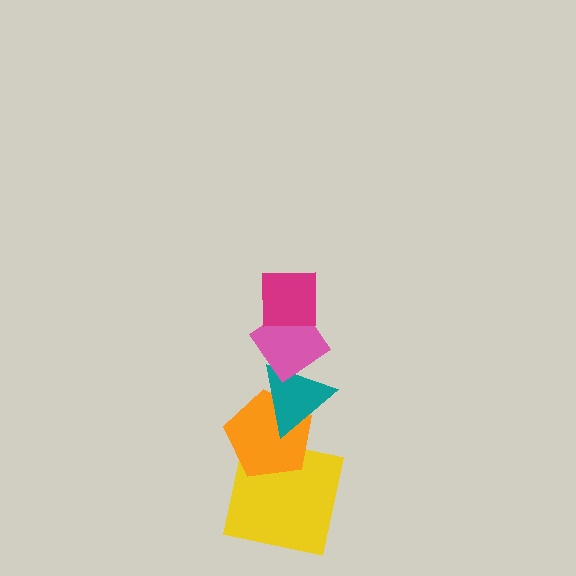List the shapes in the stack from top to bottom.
From top to bottom: the magenta square, the pink diamond, the teal triangle, the orange pentagon, the yellow square.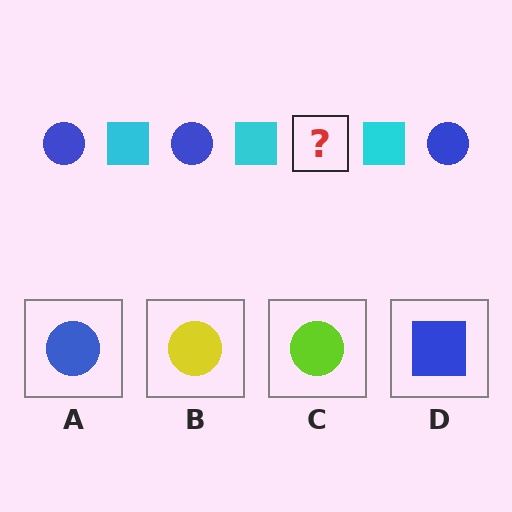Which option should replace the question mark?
Option A.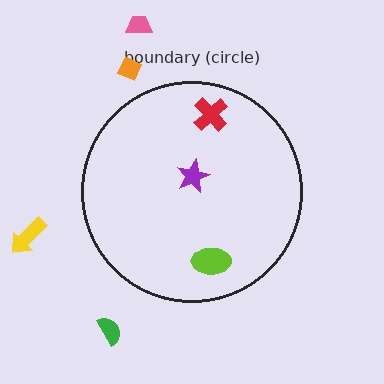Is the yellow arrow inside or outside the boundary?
Outside.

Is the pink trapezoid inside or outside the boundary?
Outside.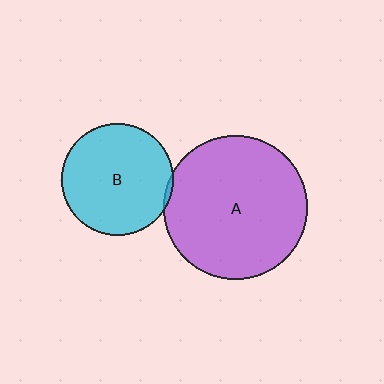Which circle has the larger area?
Circle A (purple).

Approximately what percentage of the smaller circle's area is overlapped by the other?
Approximately 5%.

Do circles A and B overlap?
Yes.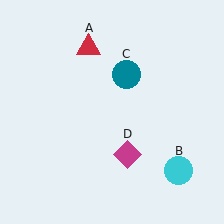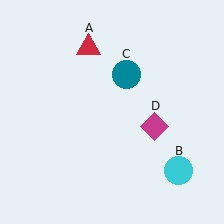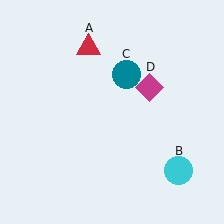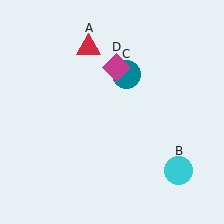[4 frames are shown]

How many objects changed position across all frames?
1 object changed position: magenta diamond (object D).